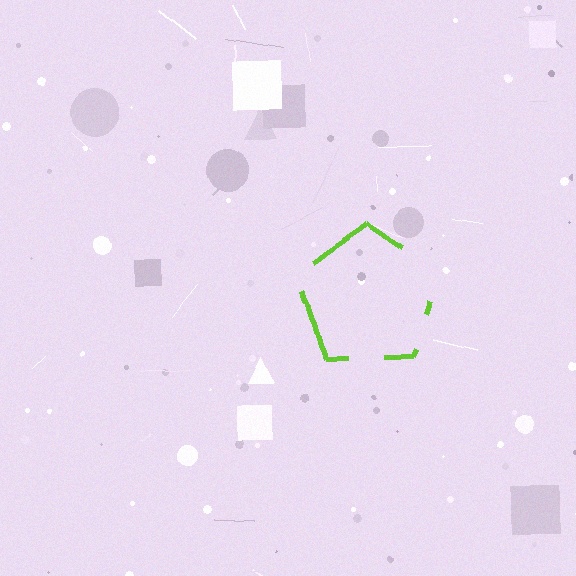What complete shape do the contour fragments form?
The contour fragments form a pentagon.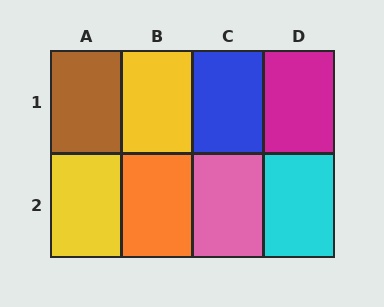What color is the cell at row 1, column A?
Brown.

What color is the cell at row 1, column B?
Yellow.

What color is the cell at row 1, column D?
Magenta.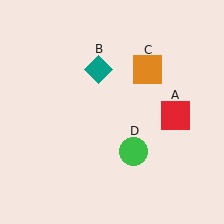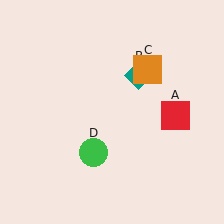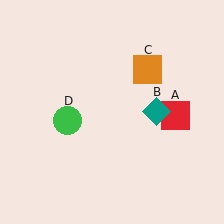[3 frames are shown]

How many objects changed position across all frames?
2 objects changed position: teal diamond (object B), green circle (object D).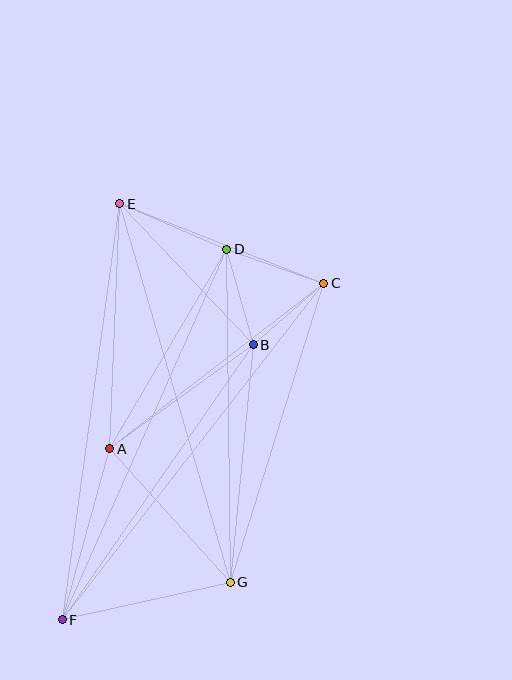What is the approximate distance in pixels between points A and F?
The distance between A and F is approximately 177 pixels.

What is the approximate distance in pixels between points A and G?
The distance between A and G is approximately 180 pixels.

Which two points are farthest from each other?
Points C and F are farthest from each other.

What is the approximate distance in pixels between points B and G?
The distance between B and G is approximately 239 pixels.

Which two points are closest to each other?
Points B and C are closest to each other.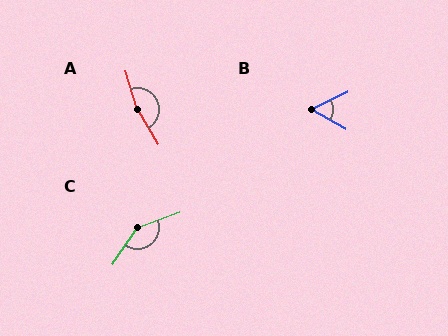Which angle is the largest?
A, at approximately 167 degrees.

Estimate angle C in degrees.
Approximately 144 degrees.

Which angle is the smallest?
B, at approximately 56 degrees.